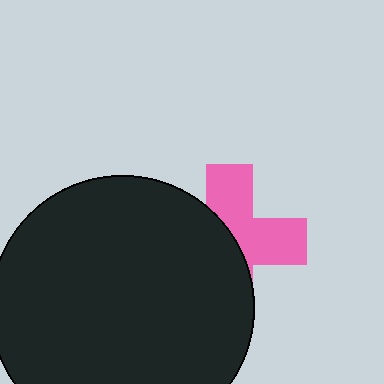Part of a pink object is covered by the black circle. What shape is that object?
It is a cross.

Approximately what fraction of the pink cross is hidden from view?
Roughly 53% of the pink cross is hidden behind the black circle.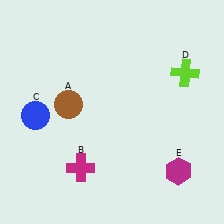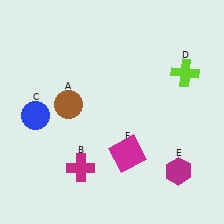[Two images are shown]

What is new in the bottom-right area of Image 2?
A magenta square (F) was added in the bottom-right area of Image 2.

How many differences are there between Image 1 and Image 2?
There is 1 difference between the two images.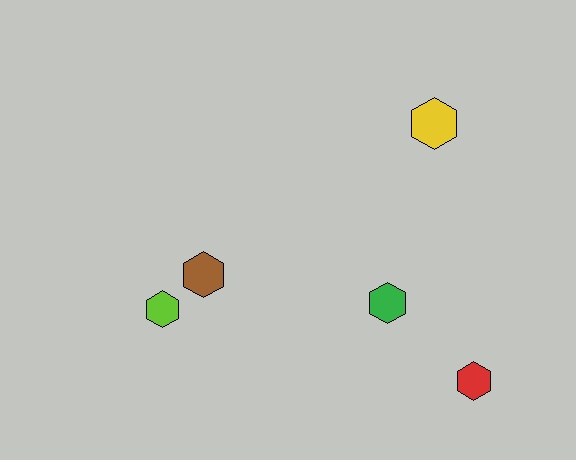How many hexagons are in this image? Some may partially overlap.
There are 5 hexagons.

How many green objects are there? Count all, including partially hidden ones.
There is 1 green object.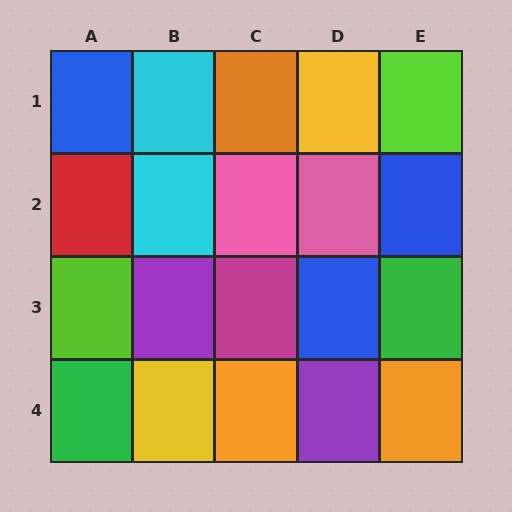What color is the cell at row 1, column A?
Blue.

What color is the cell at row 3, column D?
Blue.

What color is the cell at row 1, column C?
Orange.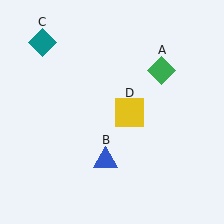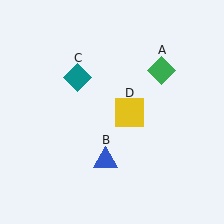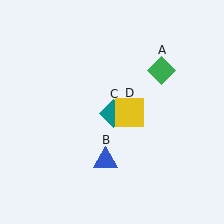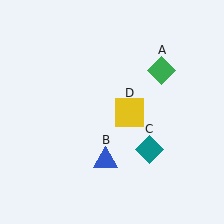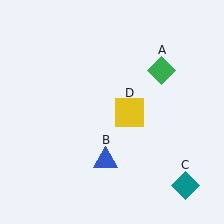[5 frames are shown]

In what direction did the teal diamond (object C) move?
The teal diamond (object C) moved down and to the right.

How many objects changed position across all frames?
1 object changed position: teal diamond (object C).